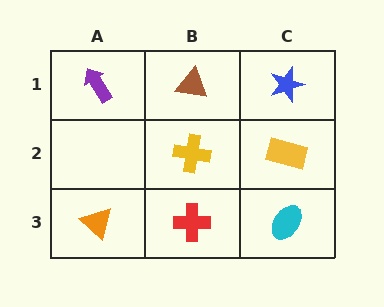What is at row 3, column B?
A red cross.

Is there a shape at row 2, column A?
No, that cell is empty.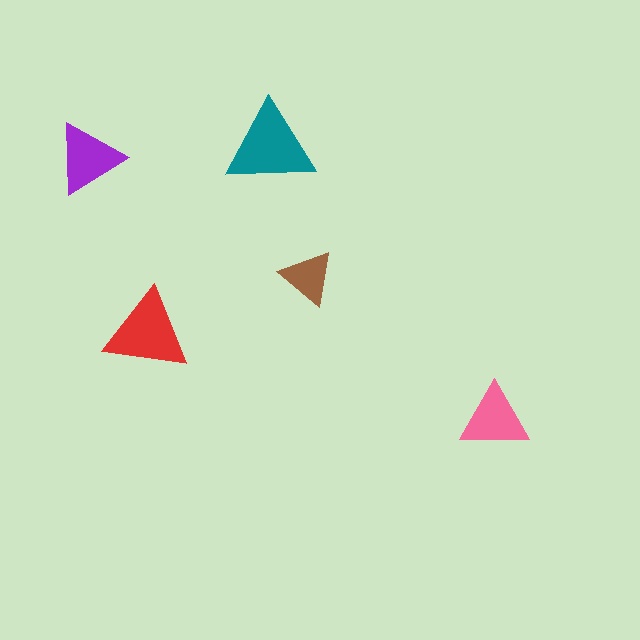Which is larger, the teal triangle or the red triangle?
The teal one.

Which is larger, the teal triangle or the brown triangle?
The teal one.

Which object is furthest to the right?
The pink triangle is rightmost.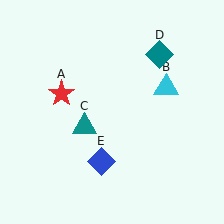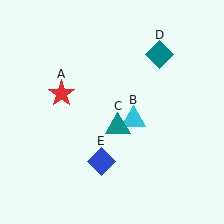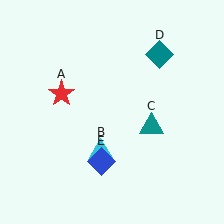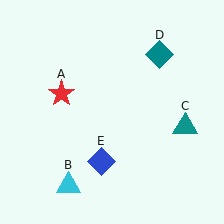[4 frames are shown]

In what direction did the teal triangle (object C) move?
The teal triangle (object C) moved right.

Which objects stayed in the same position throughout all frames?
Red star (object A) and teal diamond (object D) and blue diamond (object E) remained stationary.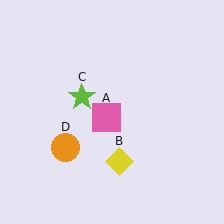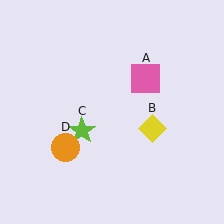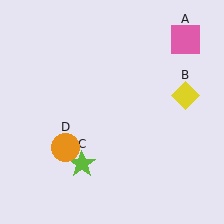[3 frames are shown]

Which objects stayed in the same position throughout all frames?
Orange circle (object D) remained stationary.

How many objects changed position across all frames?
3 objects changed position: pink square (object A), yellow diamond (object B), lime star (object C).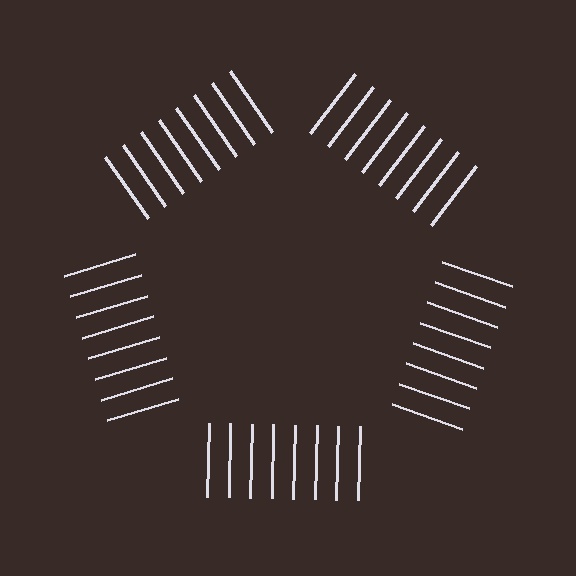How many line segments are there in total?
40 — 8 along each of the 5 edges.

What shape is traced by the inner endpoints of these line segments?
An illusory pentagon — the line segments terminate on its edges but no continuous stroke is drawn.